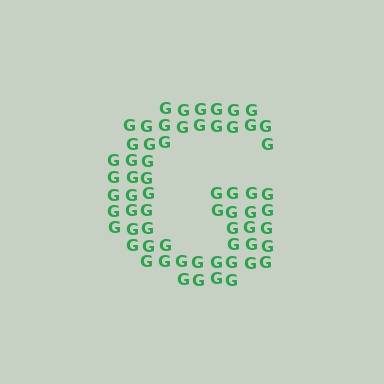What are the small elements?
The small elements are letter G's.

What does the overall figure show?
The overall figure shows the letter G.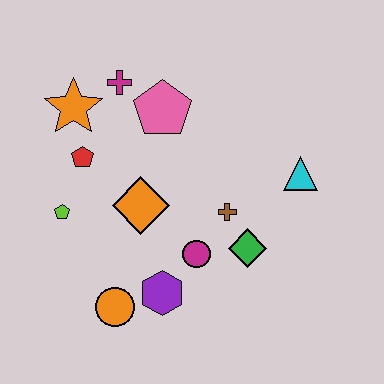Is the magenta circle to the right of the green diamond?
No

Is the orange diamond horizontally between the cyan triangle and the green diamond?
No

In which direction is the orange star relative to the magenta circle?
The orange star is above the magenta circle.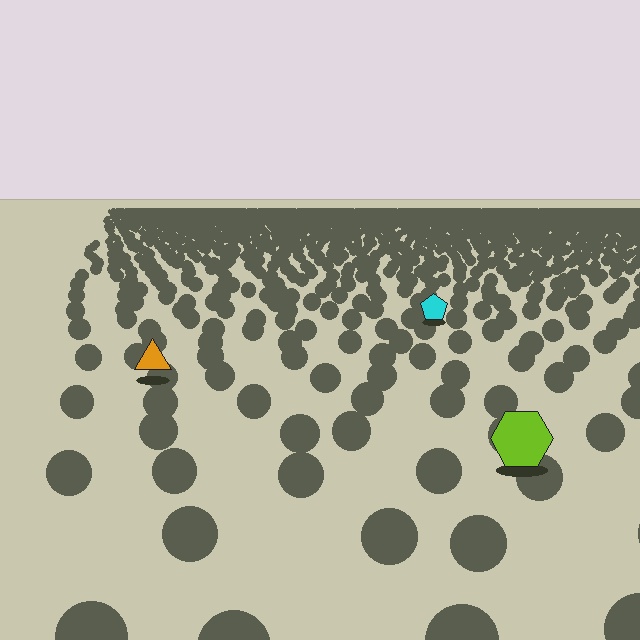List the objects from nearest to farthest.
From nearest to farthest: the lime hexagon, the orange triangle, the cyan pentagon.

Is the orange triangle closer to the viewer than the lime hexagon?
No. The lime hexagon is closer — you can tell from the texture gradient: the ground texture is coarser near it.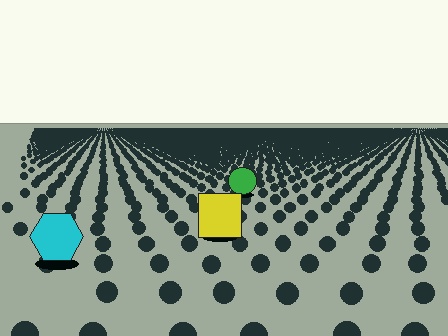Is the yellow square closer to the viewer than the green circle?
Yes. The yellow square is closer — you can tell from the texture gradient: the ground texture is coarser near it.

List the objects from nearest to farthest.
From nearest to farthest: the cyan hexagon, the yellow square, the green circle.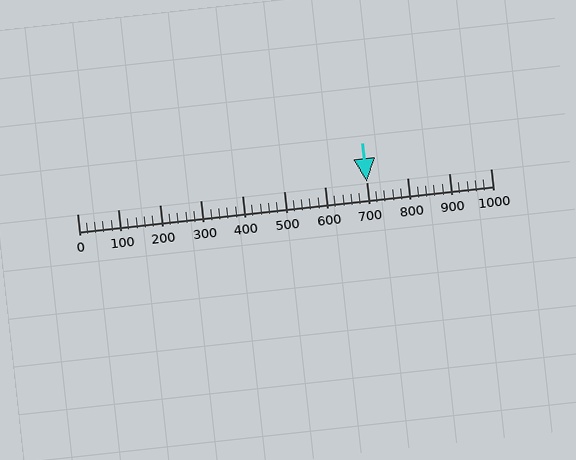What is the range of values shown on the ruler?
The ruler shows values from 0 to 1000.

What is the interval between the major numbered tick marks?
The major tick marks are spaced 100 units apart.